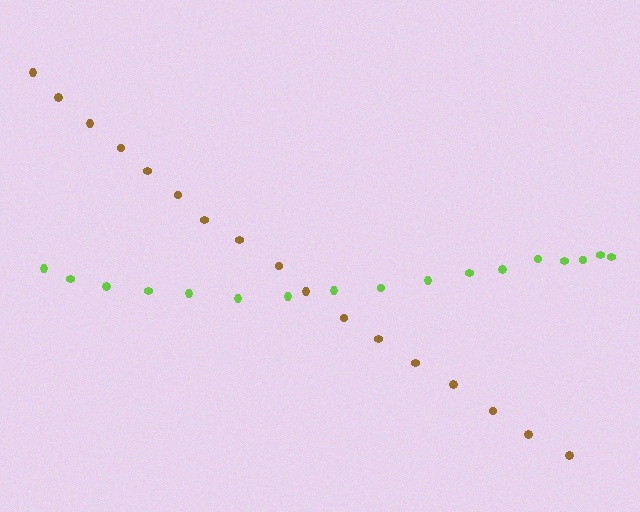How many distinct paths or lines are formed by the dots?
There are 2 distinct paths.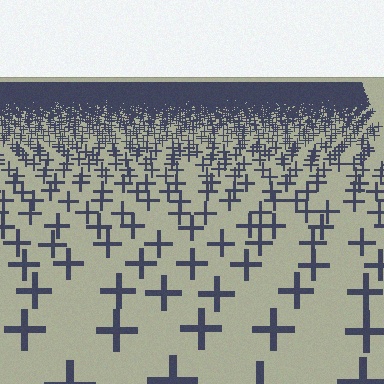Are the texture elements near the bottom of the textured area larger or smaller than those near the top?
Larger. Near the bottom, elements are closer to the viewer and appear at a bigger on-screen size.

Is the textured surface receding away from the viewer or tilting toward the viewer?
The surface is receding away from the viewer. Texture elements get smaller and denser toward the top.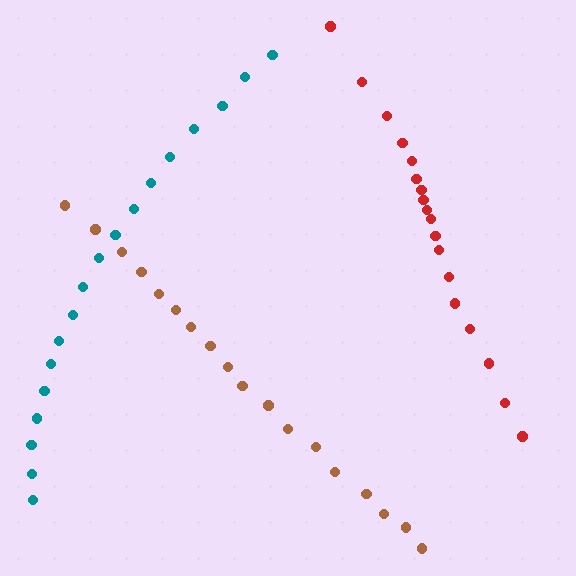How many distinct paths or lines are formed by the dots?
There are 3 distinct paths.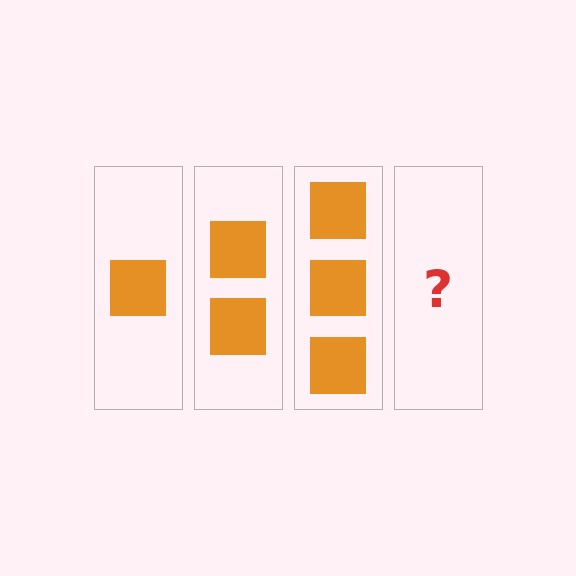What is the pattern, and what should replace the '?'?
The pattern is that each step adds one more square. The '?' should be 4 squares.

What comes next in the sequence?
The next element should be 4 squares.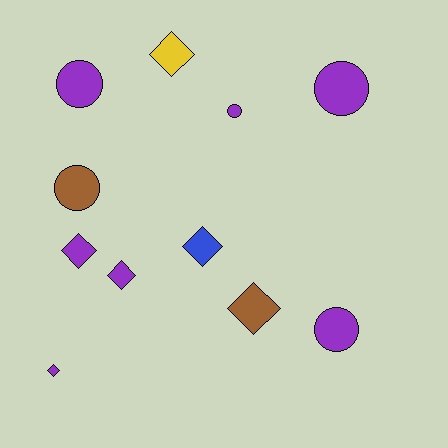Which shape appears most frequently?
Diamond, with 6 objects.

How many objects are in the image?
There are 11 objects.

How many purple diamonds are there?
There are 3 purple diamonds.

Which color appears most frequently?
Purple, with 7 objects.